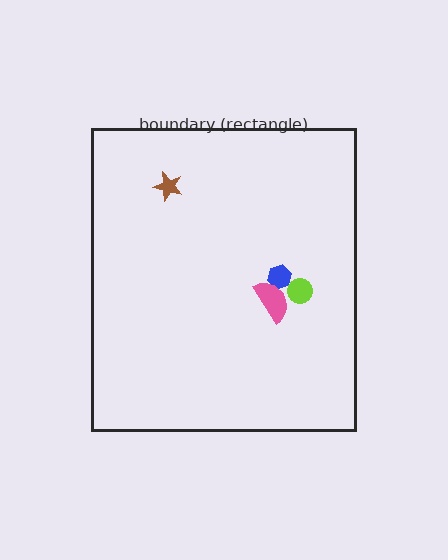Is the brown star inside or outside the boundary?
Inside.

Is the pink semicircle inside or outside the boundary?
Inside.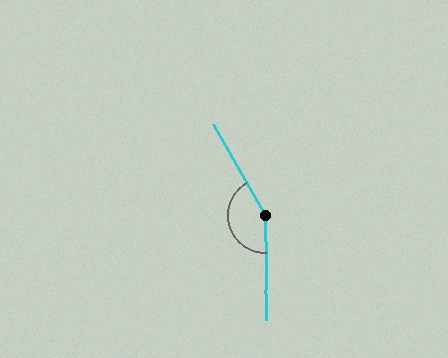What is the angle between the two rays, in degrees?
Approximately 151 degrees.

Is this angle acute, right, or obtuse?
It is obtuse.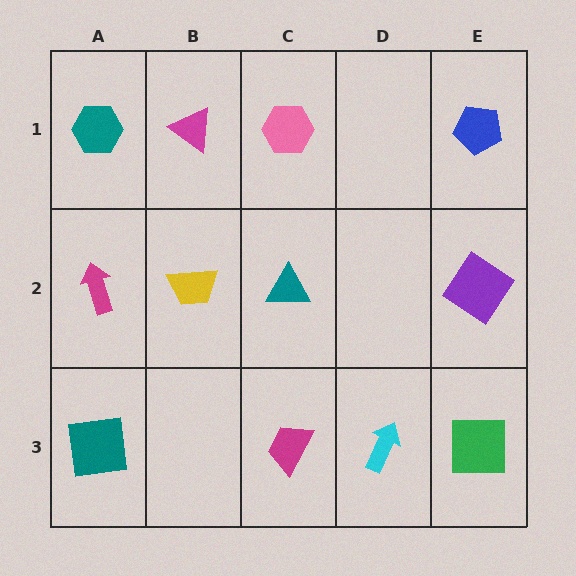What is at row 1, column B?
A magenta triangle.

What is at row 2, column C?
A teal triangle.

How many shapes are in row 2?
4 shapes.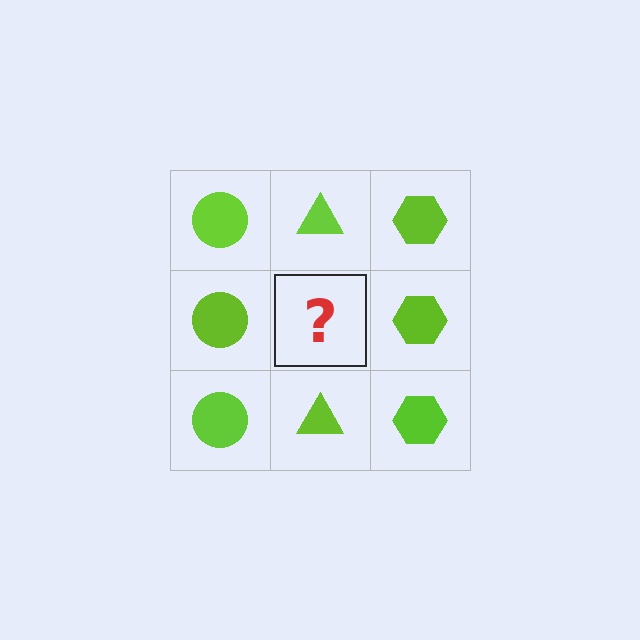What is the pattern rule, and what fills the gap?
The rule is that each column has a consistent shape. The gap should be filled with a lime triangle.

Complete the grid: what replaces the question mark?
The question mark should be replaced with a lime triangle.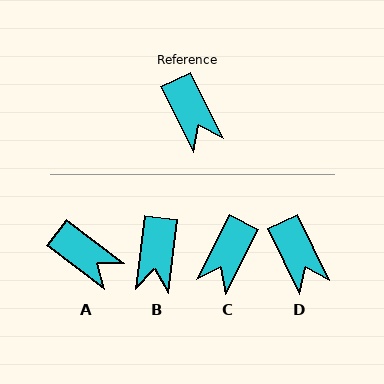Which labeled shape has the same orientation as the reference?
D.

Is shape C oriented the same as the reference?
No, it is off by about 53 degrees.